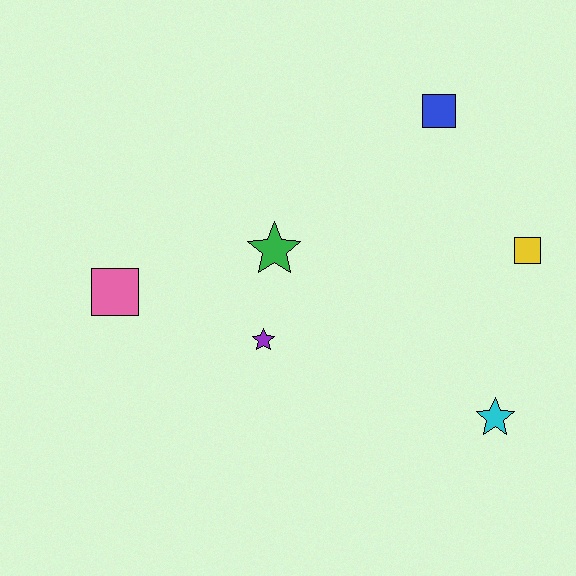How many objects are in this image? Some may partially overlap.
There are 6 objects.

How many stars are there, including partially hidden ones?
There are 3 stars.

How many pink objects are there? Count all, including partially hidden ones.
There is 1 pink object.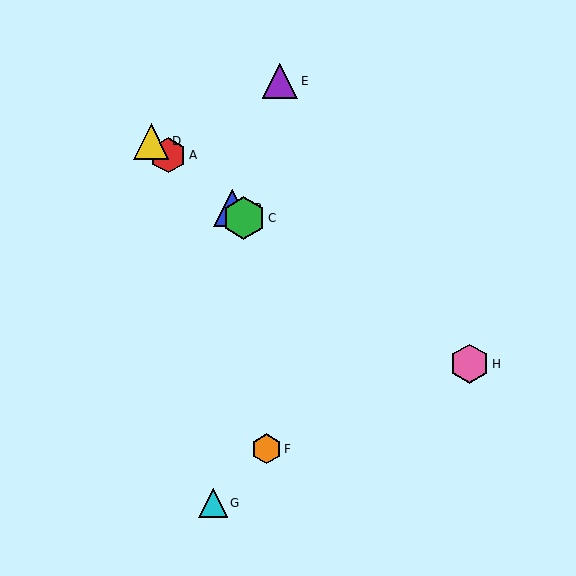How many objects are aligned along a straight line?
4 objects (A, B, C, D) are aligned along a straight line.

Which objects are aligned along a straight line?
Objects A, B, C, D are aligned along a straight line.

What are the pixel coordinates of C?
Object C is at (244, 218).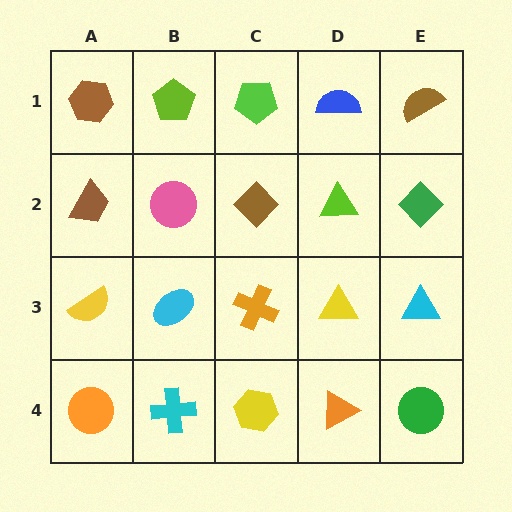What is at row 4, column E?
A green circle.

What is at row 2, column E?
A green diamond.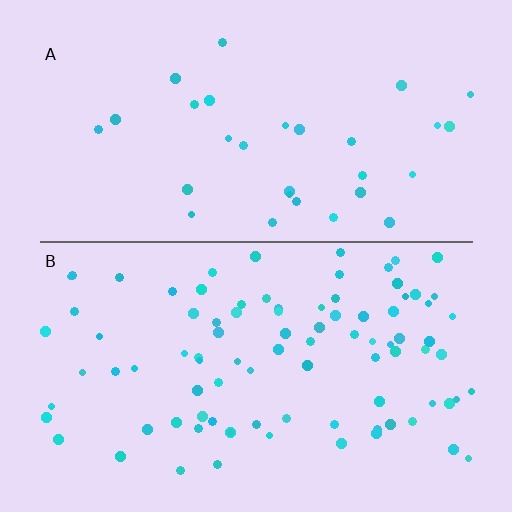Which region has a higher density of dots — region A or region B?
B (the bottom).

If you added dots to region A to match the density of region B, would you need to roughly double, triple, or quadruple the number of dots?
Approximately triple.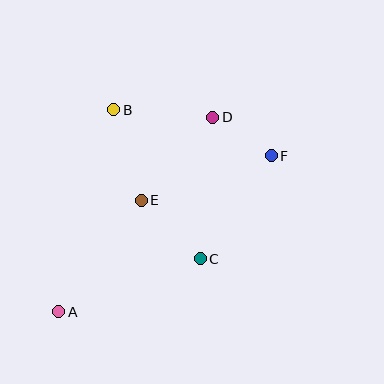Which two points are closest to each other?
Points D and F are closest to each other.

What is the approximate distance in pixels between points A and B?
The distance between A and B is approximately 210 pixels.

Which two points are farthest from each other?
Points A and F are farthest from each other.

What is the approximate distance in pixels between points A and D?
The distance between A and D is approximately 248 pixels.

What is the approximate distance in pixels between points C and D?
The distance between C and D is approximately 142 pixels.